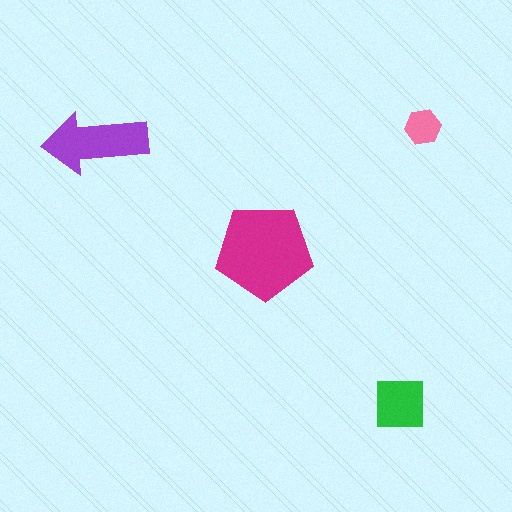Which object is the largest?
The magenta pentagon.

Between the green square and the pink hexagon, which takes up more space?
The green square.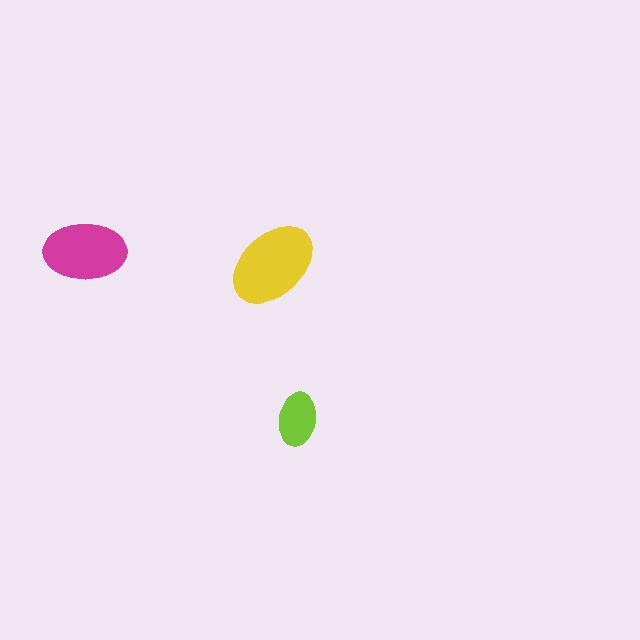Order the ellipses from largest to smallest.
the yellow one, the magenta one, the lime one.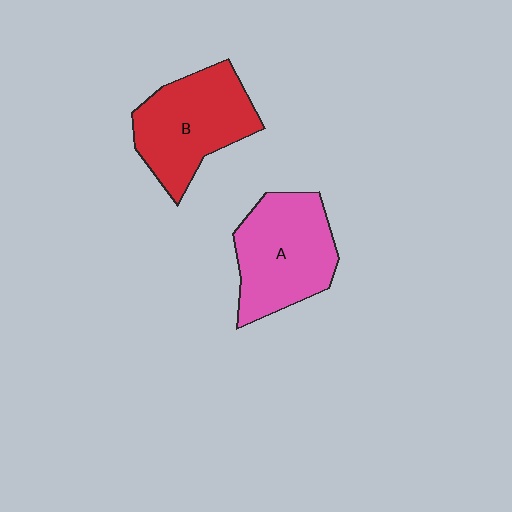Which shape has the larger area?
Shape B (red).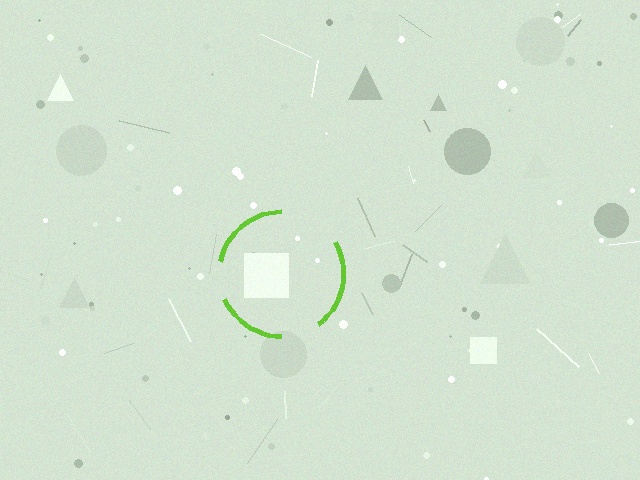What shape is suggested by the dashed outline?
The dashed outline suggests a circle.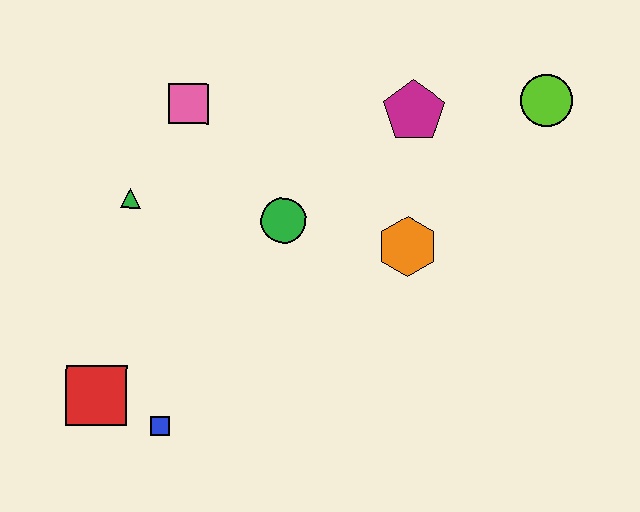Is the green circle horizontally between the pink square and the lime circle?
Yes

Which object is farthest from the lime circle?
The red square is farthest from the lime circle.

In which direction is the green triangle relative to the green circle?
The green triangle is to the left of the green circle.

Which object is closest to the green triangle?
The pink square is closest to the green triangle.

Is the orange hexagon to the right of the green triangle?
Yes